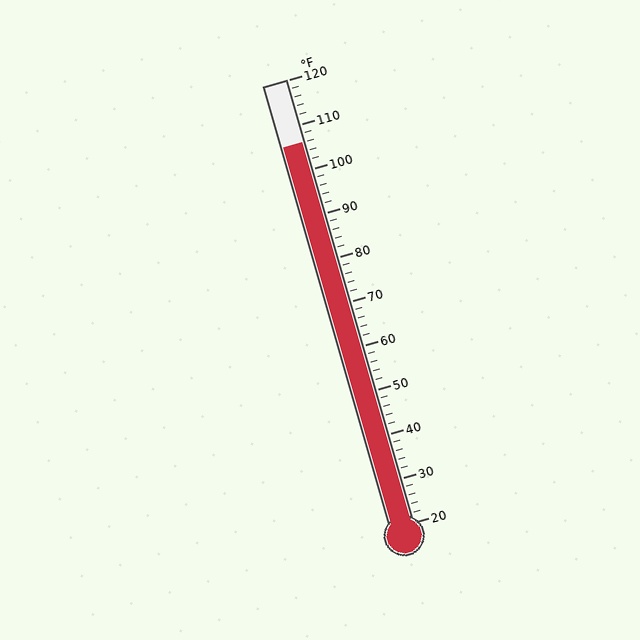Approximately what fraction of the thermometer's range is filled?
The thermometer is filled to approximately 85% of its range.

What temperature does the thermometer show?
The thermometer shows approximately 106°F.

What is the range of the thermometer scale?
The thermometer scale ranges from 20°F to 120°F.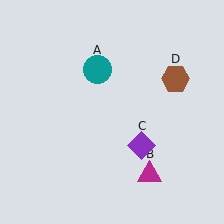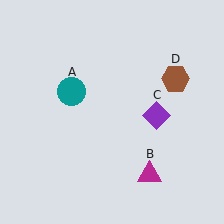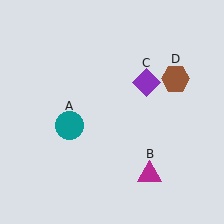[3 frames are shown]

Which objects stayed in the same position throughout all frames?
Magenta triangle (object B) and brown hexagon (object D) remained stationary.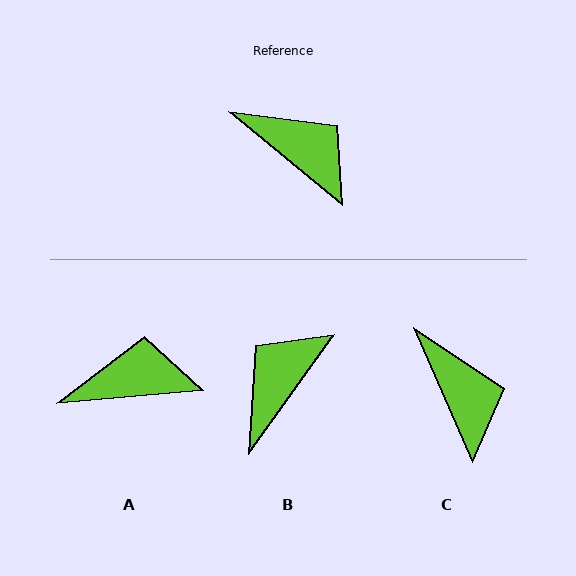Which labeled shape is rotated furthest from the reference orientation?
B, about 94 degrees away.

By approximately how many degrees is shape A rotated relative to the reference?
Approximately 45 degrees counter-clockwise.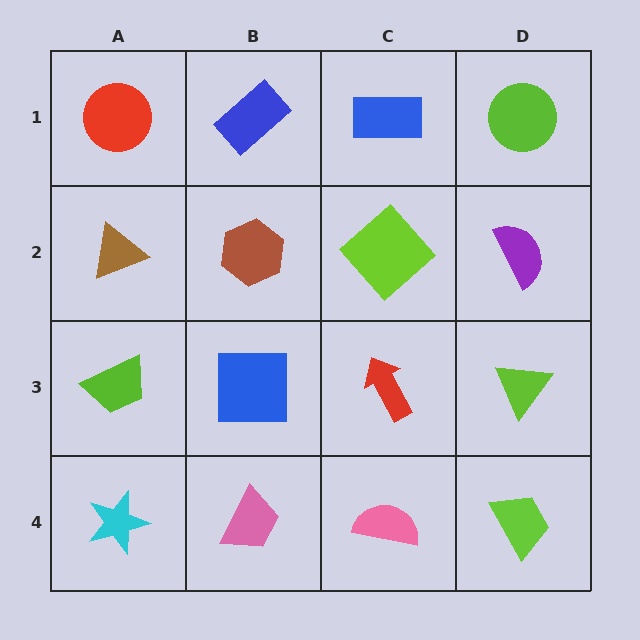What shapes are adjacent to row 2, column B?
A blue rectangle (row 1, column B), a blue square (row 3, column B), a brown triangle (row 2, column A), a lime diamond (row 2, column C).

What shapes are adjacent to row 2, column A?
A red circle (row 1, column A), a lime trapezoid (row 3, column A), a brown hexagon (row 2, column B).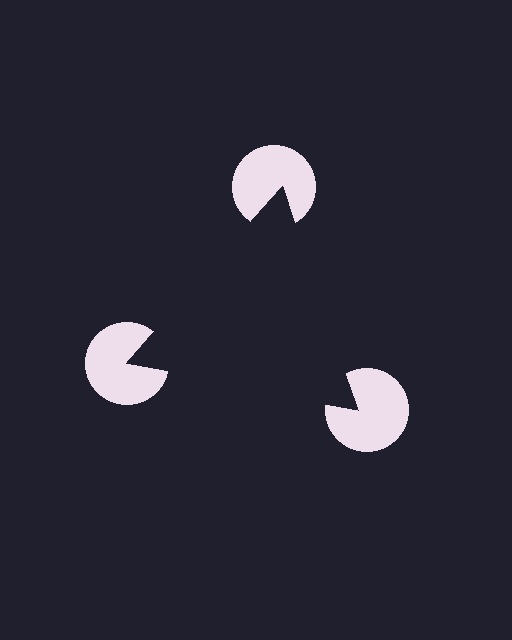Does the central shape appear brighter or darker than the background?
It typically appears slightly darker than the background, even though no actual brightness change is drawn.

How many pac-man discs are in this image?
There are 3 — one at each vertex of the illusory triangle.